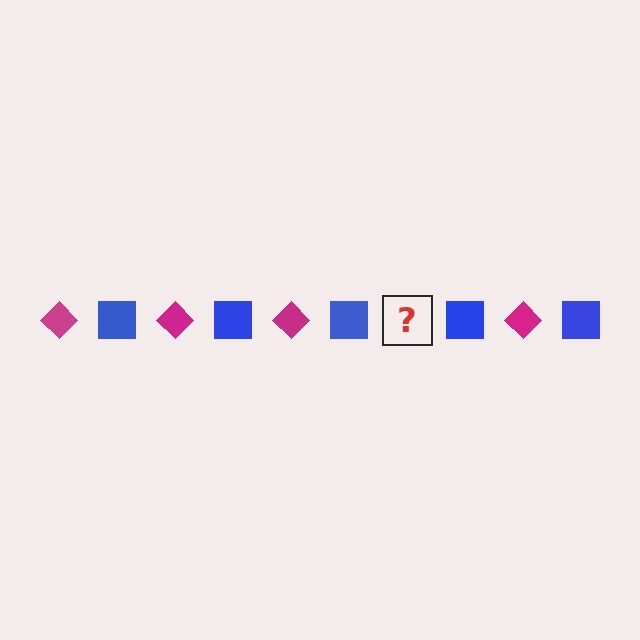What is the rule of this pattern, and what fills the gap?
The rule is that the pattern alternates between magenta diamond and blue square. The gap should be filled with a magenta diamond.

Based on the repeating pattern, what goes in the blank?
The blank should be a magenta diamond.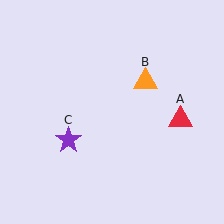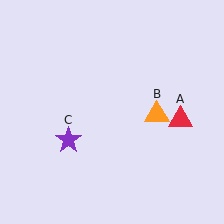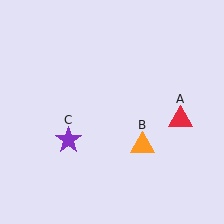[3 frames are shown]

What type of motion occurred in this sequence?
The orange triangle (object B) rotated clockwise around the center of the scene.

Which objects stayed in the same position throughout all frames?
Red triangle (object A) and purple star (object C) remained stationary.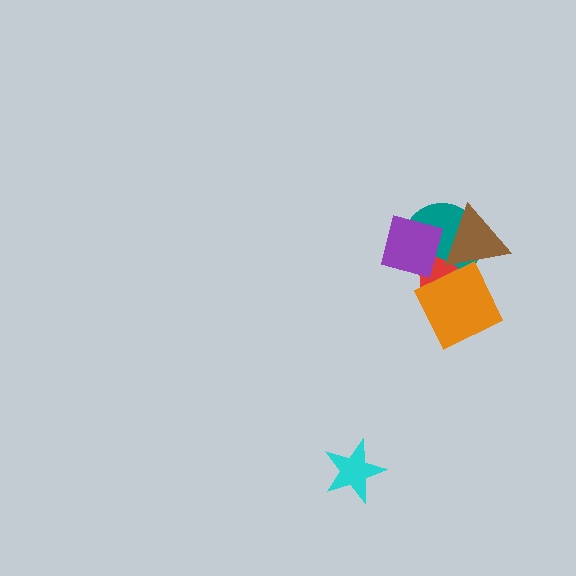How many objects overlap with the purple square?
3 objects overlap with the purple square.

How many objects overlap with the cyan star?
0 objects overlap with the cyan star.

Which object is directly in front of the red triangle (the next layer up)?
The purple square is directly in front of the red triangle.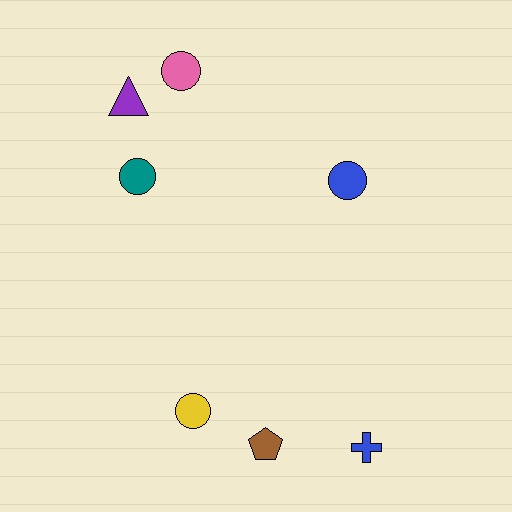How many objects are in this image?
There are 7 objects.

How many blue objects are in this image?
There are 2 blue objects.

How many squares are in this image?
There are no squares.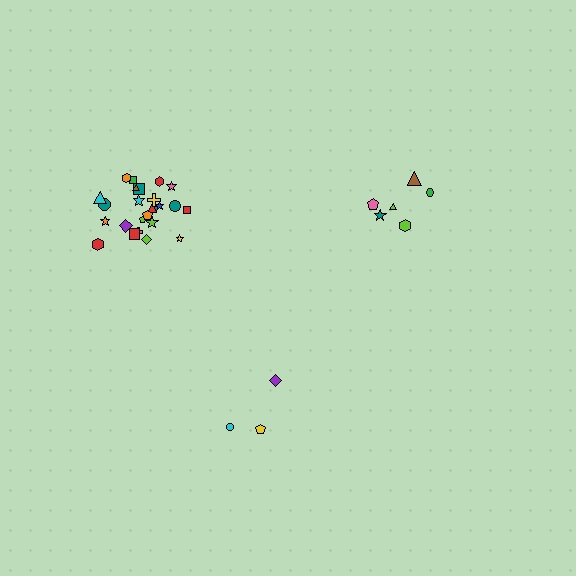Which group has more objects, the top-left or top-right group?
The top-left group.